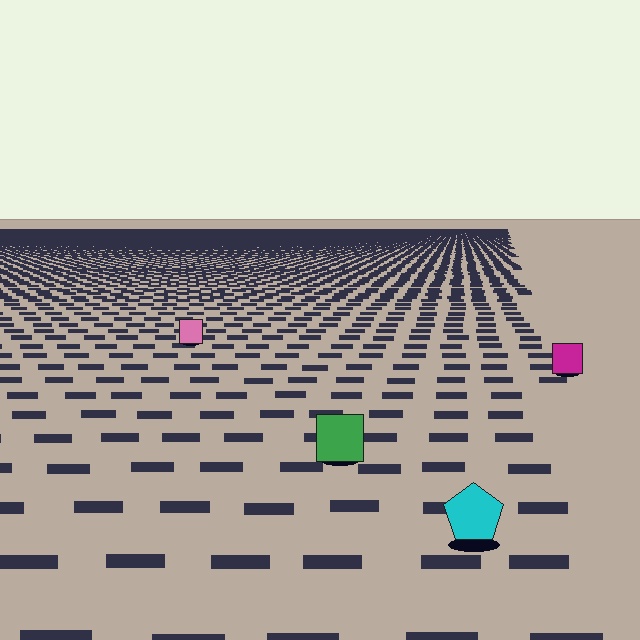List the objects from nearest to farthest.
From nearest to farthest: the cyan pentagon, the green square, the magenta square, the pink square.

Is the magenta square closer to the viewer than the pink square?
Yes. The magenta square is closer — you can tell from the texture gradient: the ground texture is coarser near it.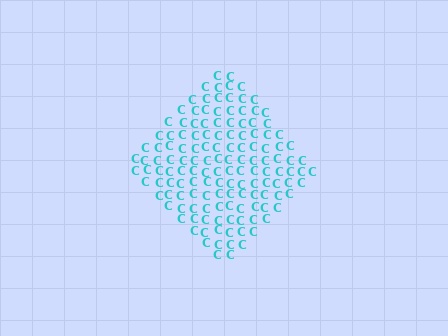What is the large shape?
The large shape is a diamond.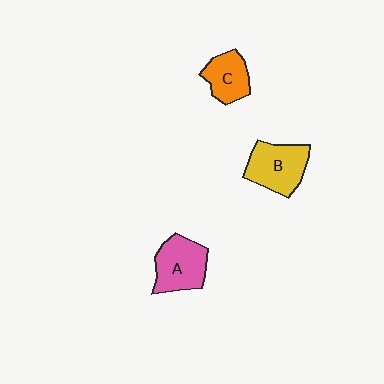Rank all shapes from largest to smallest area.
From largest to smallest: B (yellow), A (pink), C (orange).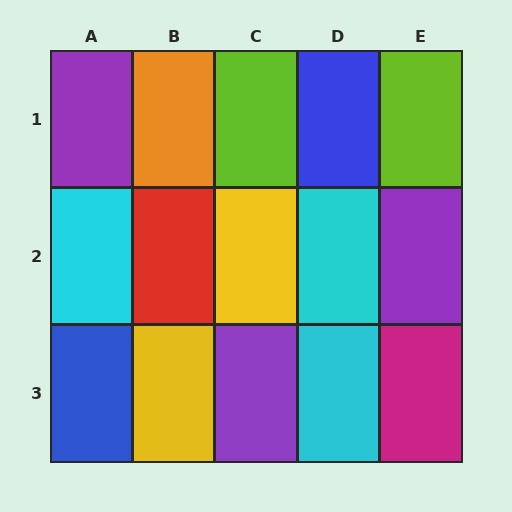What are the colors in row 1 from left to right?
Purple, orange, lime, blue, lime.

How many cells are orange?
1 cell is orange.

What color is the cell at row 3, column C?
Purple.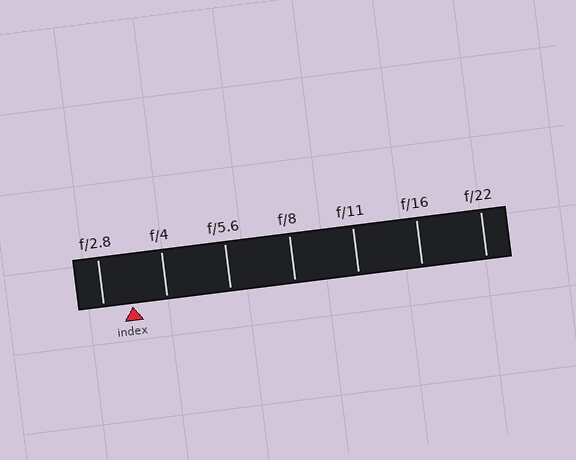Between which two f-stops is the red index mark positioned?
The index mark is between f/2.8 and f/4.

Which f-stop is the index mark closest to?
The index mark is closest to f/2.8.